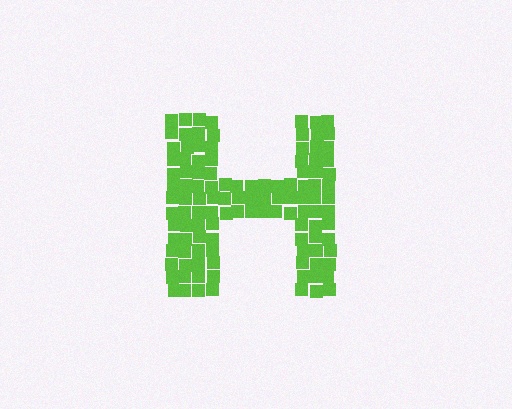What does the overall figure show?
The overall figure shows the letter H.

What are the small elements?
The small elements are squares.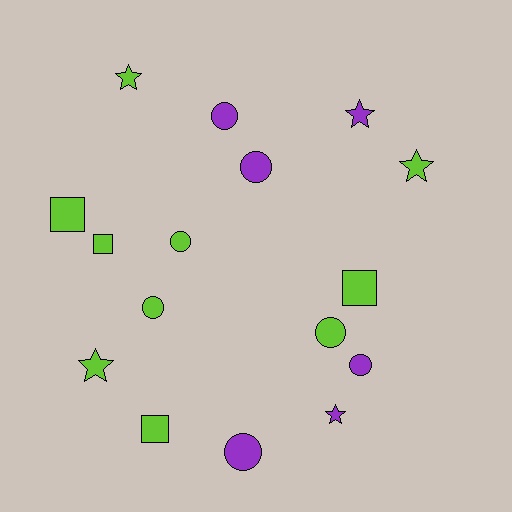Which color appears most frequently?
Lime, with 10 objects.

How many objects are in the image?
There are 16 objects.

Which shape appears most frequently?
Circle, with 7 objects.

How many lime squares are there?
There are 4 lime squares.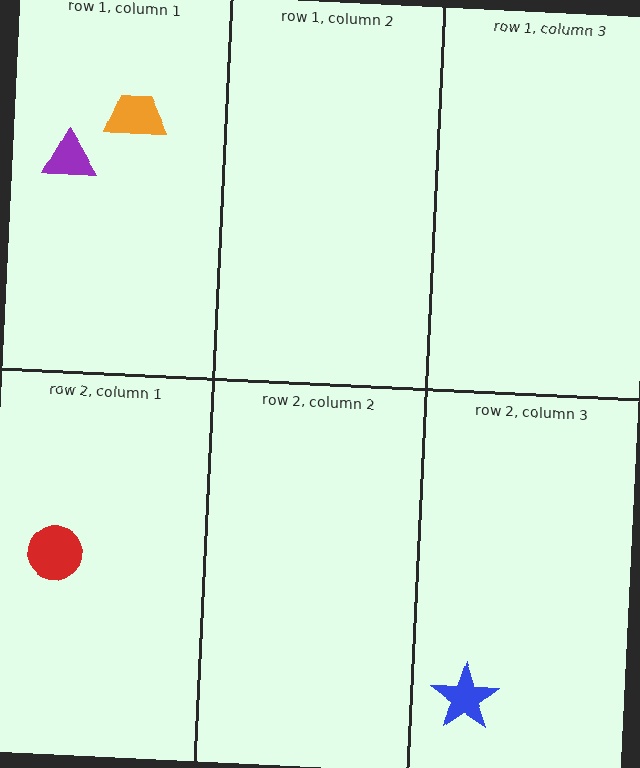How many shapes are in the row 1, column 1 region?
2.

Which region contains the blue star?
The row 2, column 3 region.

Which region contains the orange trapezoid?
The row 1, column 1 region.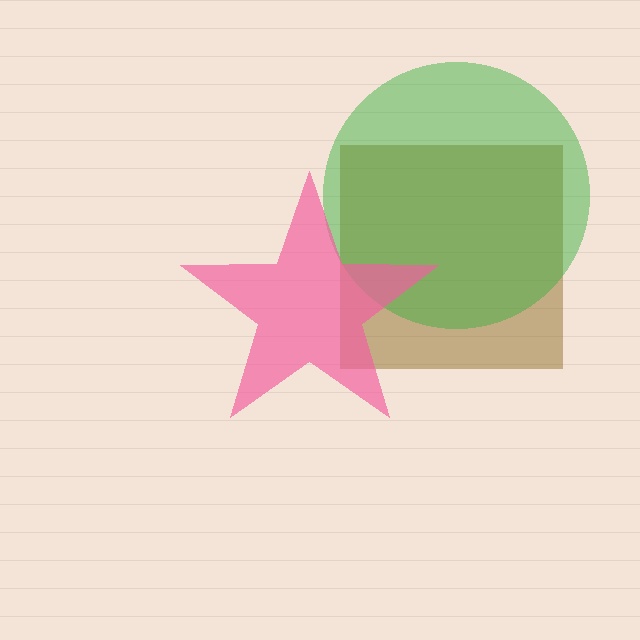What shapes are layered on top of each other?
The layered shapes are: a brown square, a green circle, a pink star.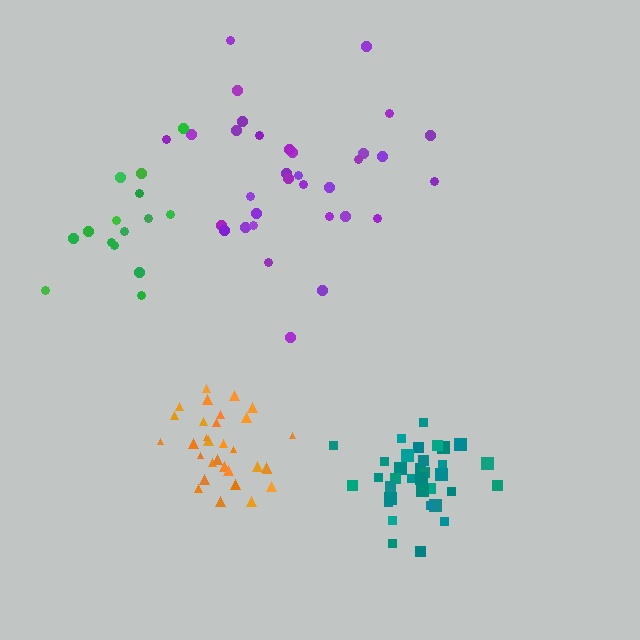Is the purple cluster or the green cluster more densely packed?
Green.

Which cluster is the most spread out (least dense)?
Purple.